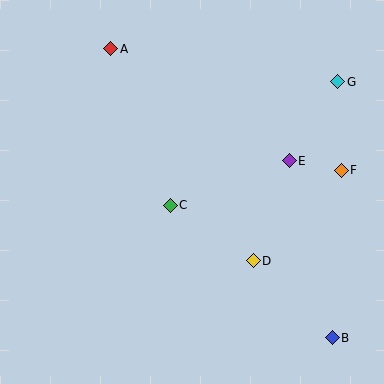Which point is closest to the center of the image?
Point C at (170, 205) is closest to the center.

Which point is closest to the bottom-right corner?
Point B is closest to the bottom-right corner.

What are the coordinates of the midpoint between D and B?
The midpoint between D and B is at (293, 299).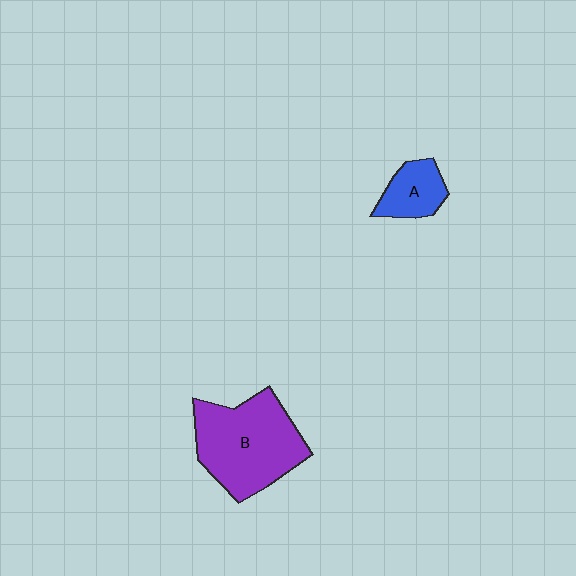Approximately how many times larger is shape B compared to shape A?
Approximately 2.7 times.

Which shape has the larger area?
Shape B (purple).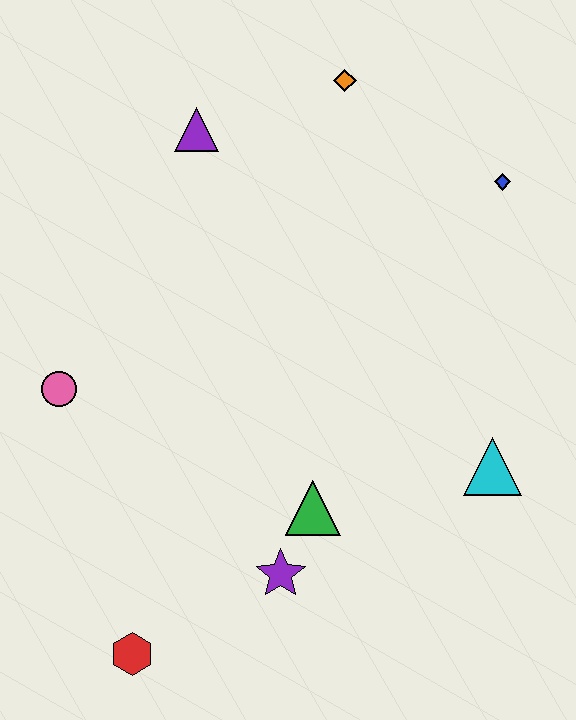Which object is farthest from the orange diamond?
The red hexagon is farthest from the orange diamond.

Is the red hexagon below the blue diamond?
Yes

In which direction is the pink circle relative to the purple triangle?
The pink circle is below the purple triangle.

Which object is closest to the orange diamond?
The purple triangle is closest to the orange diamond.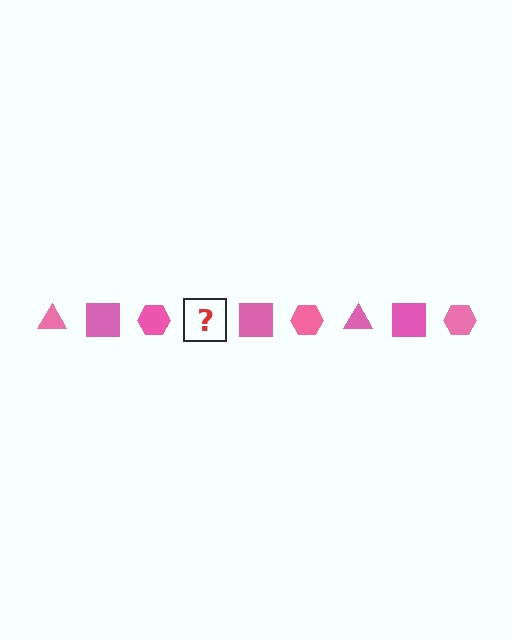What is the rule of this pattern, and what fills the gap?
The rule is that the pattern cycles through triangle, square, hexagon shapes in pink. The gap should be filled with a pink triangle.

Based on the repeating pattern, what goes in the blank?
The blank should be a pink triangle.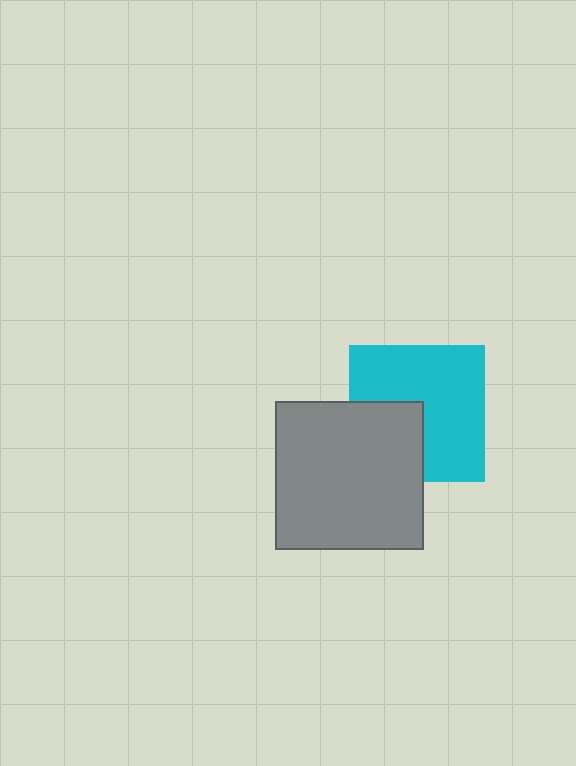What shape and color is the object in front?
The object in front is a gray square.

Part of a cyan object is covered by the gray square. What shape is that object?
It is a square.